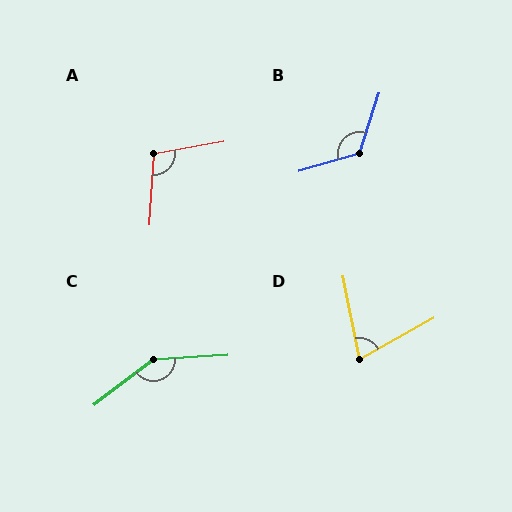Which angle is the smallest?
D, at approximately 72 degrees.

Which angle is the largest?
C, at approximately 146 degrees.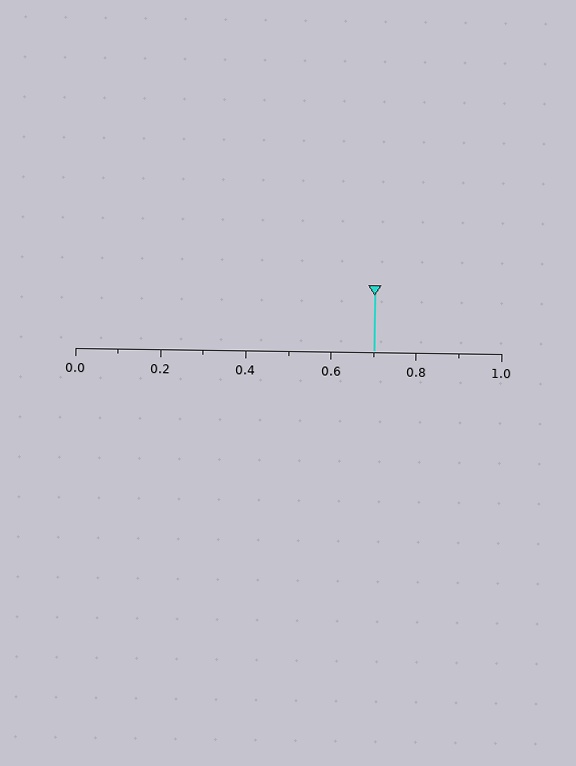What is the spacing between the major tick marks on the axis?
The major ticks are spaced 0.2 apart.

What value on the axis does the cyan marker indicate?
The marker indicates approximately 0.7.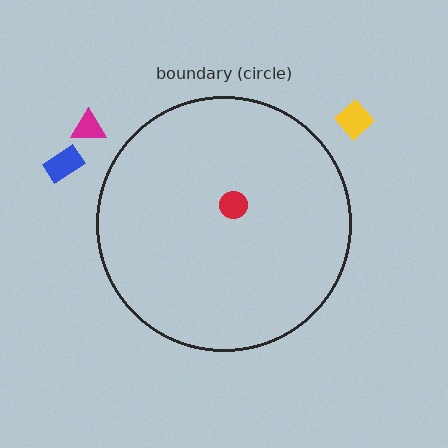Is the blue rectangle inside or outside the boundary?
Outside.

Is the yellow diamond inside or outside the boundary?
Outside.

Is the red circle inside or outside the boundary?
Inside.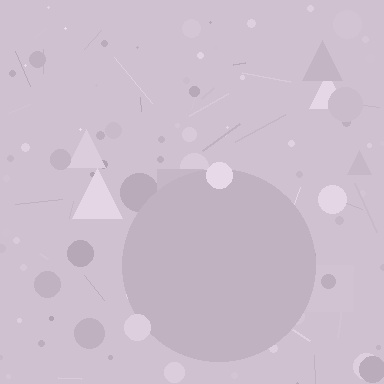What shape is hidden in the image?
A circle is hidden in the image.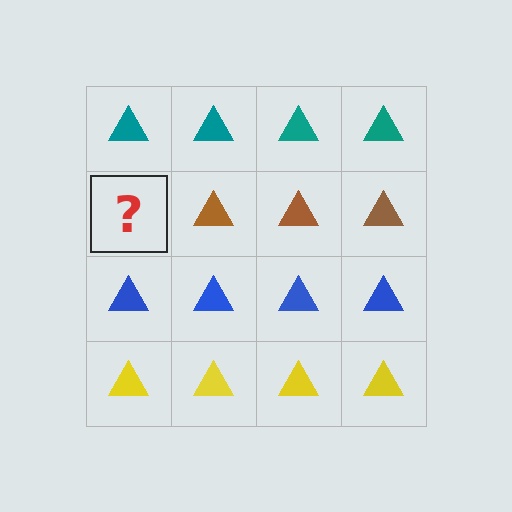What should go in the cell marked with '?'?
The missing cell should contain a brown triangle.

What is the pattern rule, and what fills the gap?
The rule is that each row has a consistent color. The gap should be filled with a brown triangle.